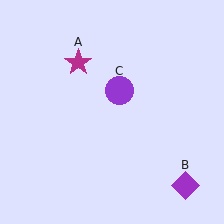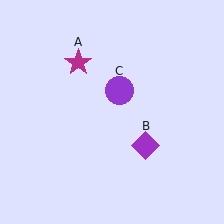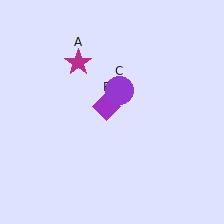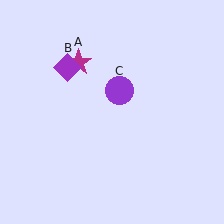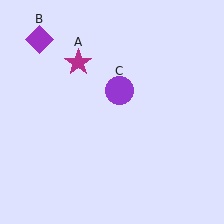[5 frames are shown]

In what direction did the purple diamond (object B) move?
The purple diamond (object B) moved up and to the left.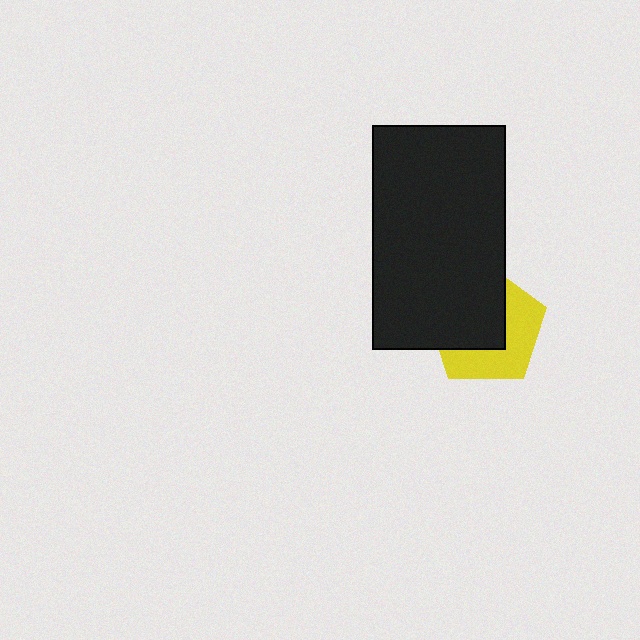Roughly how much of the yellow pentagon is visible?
About half of it is visible (roughly 47%).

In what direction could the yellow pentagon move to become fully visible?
The yellow pentagon could move toward the lower-right. That would shift it out from behind the black rectangle entirely.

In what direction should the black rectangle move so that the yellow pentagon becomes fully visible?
The black rectangle should move toward the upper-left. That is the shortest direction to clear the overlap and leave the yellow pentagon fully visible.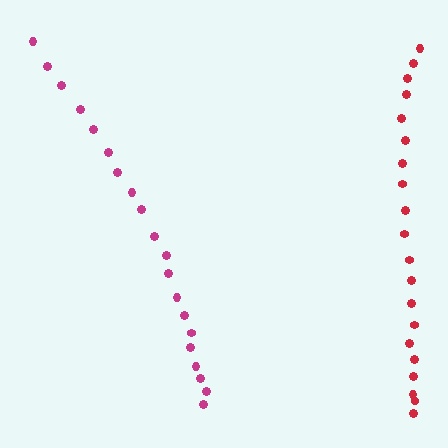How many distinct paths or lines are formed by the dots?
There are 2 distinct paths.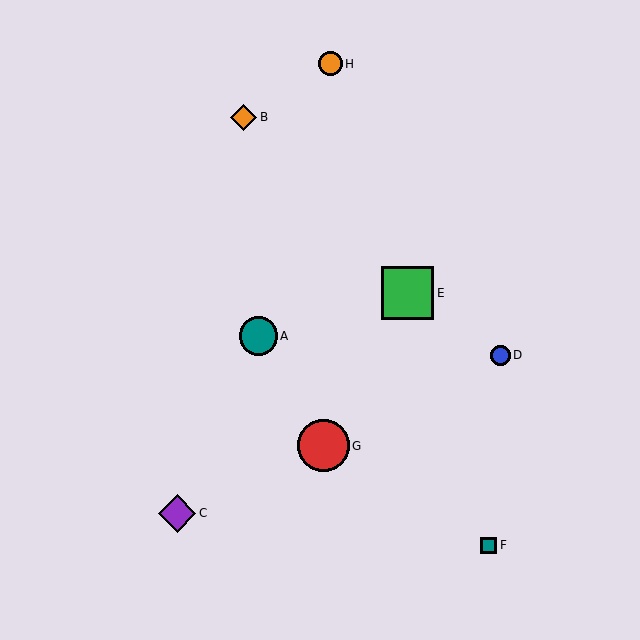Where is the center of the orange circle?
The center of the orange circle is at (330, 64).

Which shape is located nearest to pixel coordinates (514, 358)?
The blue circle (labeled D) at (501, 355) is nearest to that location.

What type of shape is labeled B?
Shape B is an orange diamond.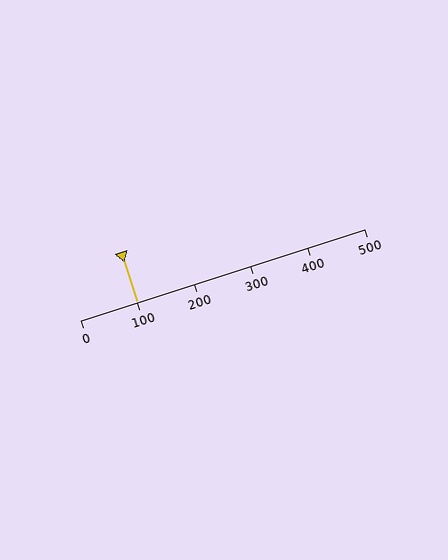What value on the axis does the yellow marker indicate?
The marker indicates approximately 100.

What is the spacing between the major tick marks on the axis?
The major ticks are spaced 100 apart.